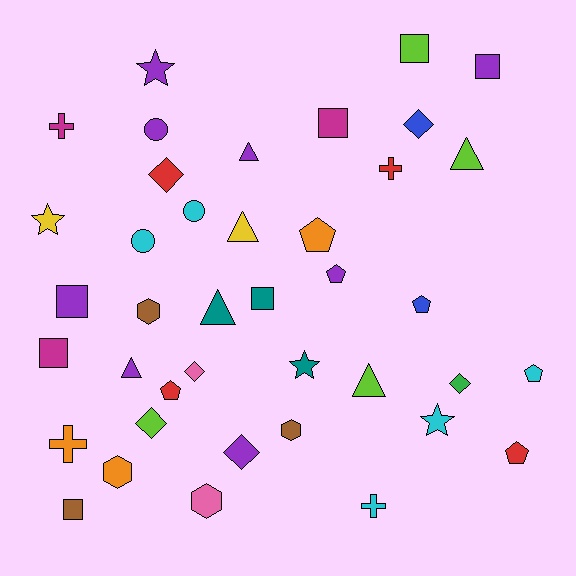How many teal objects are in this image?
There are 3 teal objects.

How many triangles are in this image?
There are 6 triangles.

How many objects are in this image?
There are 40 objects.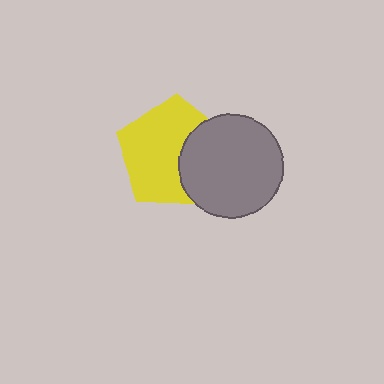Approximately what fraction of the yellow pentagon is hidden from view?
Roughly 34% of the yellow pentagon is hidden behind the gray circle.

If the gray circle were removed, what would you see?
You would see the complete yellow pentagon.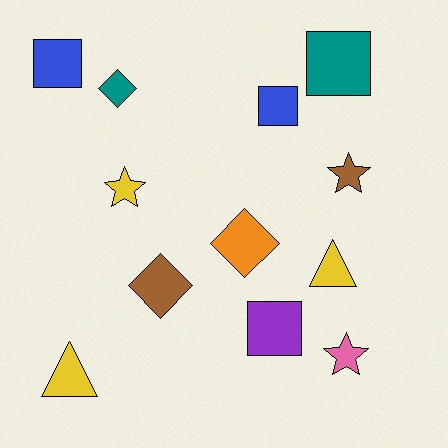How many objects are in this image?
There are 12 objects.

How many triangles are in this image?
There are 2 triangles.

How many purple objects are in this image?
There is 1 purple object.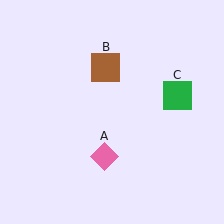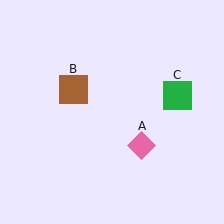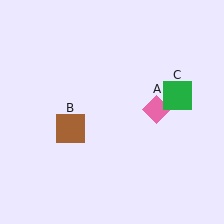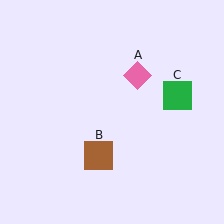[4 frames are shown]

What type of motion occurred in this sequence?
The pink diamond (object A), brown square (object B) rotated counterclockwise around the center of the scene.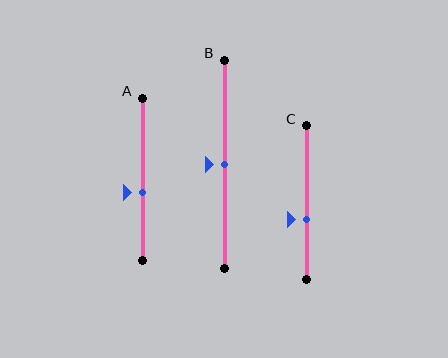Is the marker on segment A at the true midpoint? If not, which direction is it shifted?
No, the marker on segment A is shifted downward by about 8% of the segment length.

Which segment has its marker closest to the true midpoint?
Segment B has its marker closest to the true midpoint.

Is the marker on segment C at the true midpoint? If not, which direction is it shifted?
No, the marker on segment C is shifted downward by about 11% of the segment length.